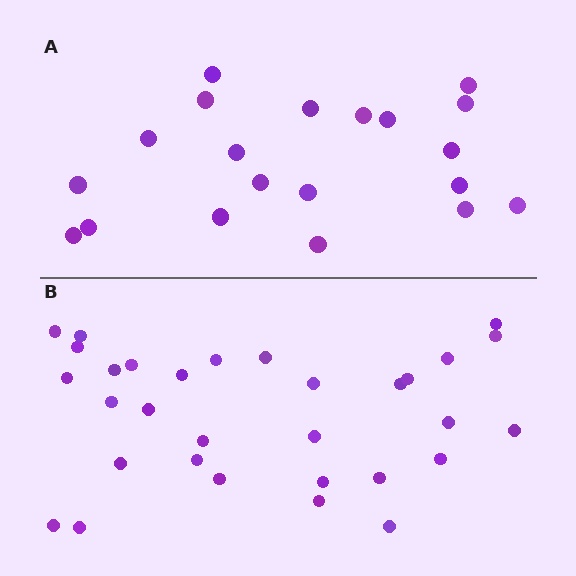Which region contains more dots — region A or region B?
Region B (the bottom region) has more dots.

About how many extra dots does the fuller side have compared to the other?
Region B has roughly 12 or so more dots than region A.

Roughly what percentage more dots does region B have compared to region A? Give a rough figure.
About 55% more.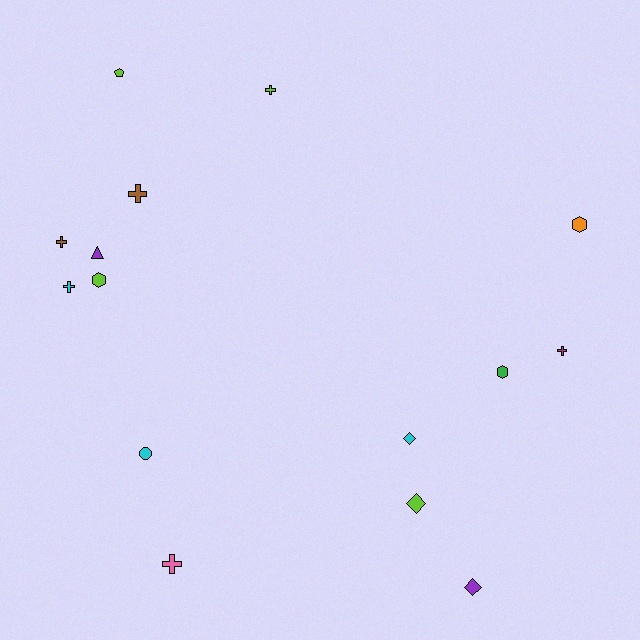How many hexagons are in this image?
There are 3 hexagons.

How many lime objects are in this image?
There are 4 lime objects.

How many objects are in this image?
There are 15 objects.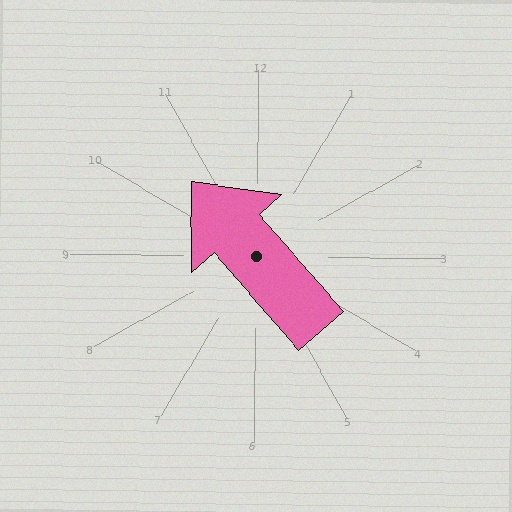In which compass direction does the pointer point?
Northwest.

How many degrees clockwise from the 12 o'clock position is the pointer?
Approximately 318 degrees.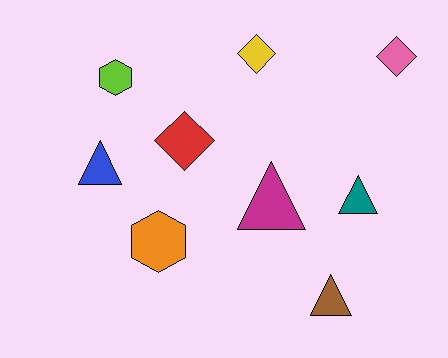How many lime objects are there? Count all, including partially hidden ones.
There is 1 lime object.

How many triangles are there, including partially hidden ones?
There are 4 triangles.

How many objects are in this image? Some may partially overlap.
There are 9 objects.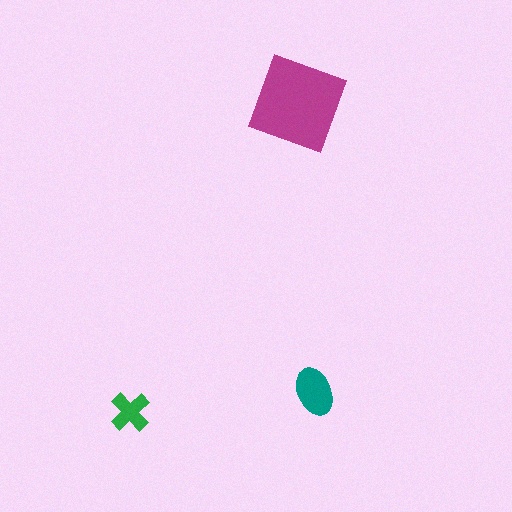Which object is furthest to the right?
The teal ellipse is rightmost.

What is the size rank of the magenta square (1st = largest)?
1st.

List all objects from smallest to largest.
The green cross, the teal ellipse, the magenta square.